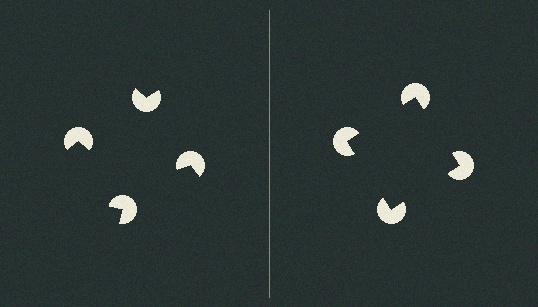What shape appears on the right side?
An illusory square.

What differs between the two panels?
The pac-man discs are positioned identically on both sides; only the wedge orientations differ. On the right they align to a square; on the left they are misaligned.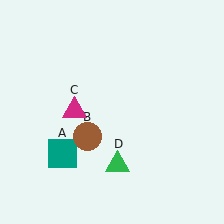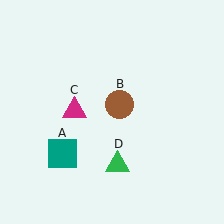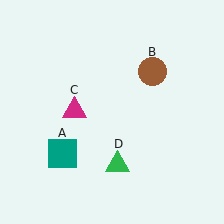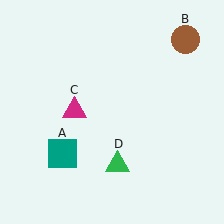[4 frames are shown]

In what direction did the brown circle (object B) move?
The brown circle (object B) moved up and to the right.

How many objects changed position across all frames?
1 object changed position: brown circle (object B).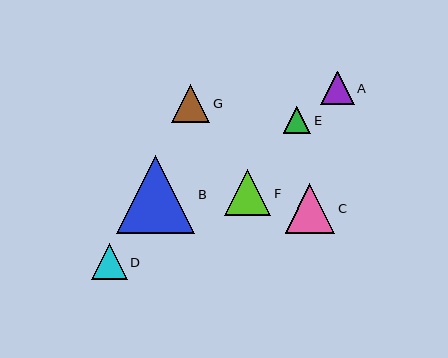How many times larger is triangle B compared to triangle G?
Triangle B is approximately 2.0 times the size of triangle G.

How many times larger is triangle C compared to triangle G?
Triangle C is approximately 1.3 times the size of triangle G.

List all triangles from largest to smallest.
From largest to smallest: B, C, F, G, D, A, E.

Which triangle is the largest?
Triangle B is the largest with a size of approximately 78 pixels.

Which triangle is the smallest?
Triangle E is the smallest with a size of approximately 27 pixels.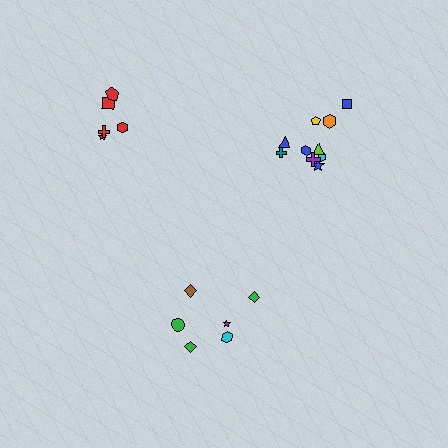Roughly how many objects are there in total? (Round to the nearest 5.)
Roughly 20 objects in total.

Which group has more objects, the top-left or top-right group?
The top-right group.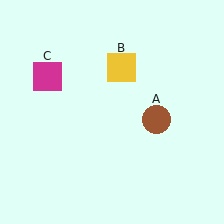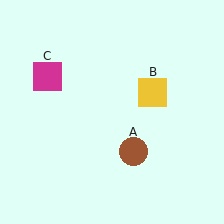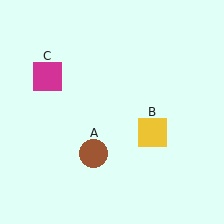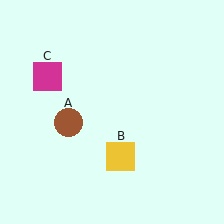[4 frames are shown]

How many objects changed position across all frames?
2 objects changed position: brown circle (object A), yellow square (object B).